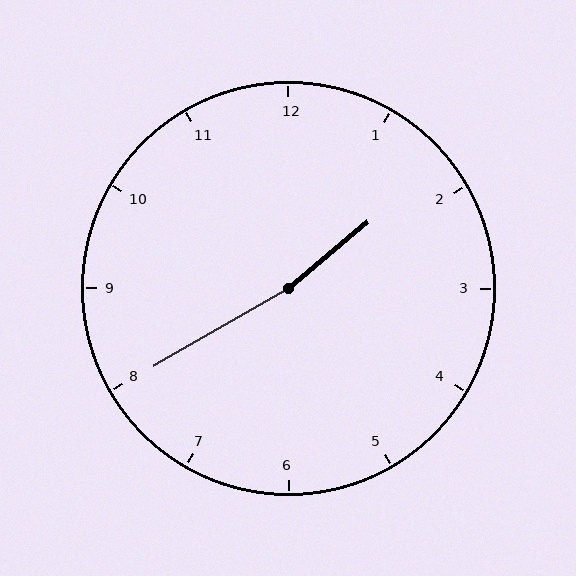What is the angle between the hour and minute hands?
Approximately 170 degrees.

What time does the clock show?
1:40.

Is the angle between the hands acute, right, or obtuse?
It is obtuse.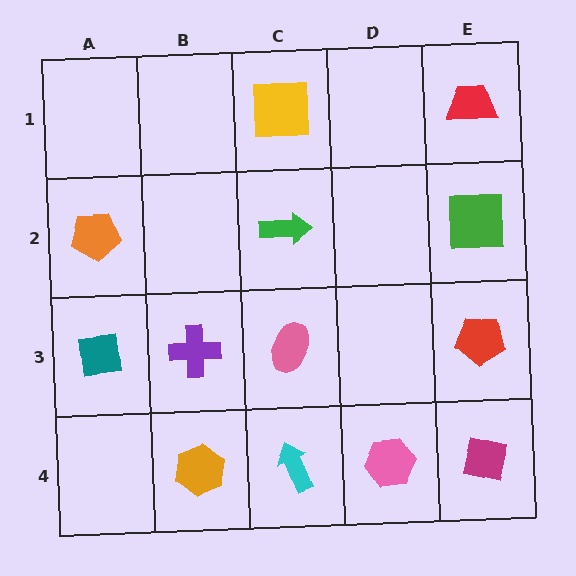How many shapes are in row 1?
2 shapes.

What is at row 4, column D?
A pink hexagon.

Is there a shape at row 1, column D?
No, that cell is empty.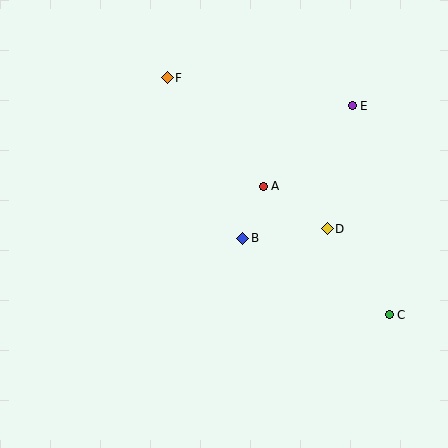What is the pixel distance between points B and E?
The distance between B and E is 172 pixels.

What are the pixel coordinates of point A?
Point A is at (263, 186).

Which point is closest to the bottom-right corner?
Point C is closest to the bottom-right corner.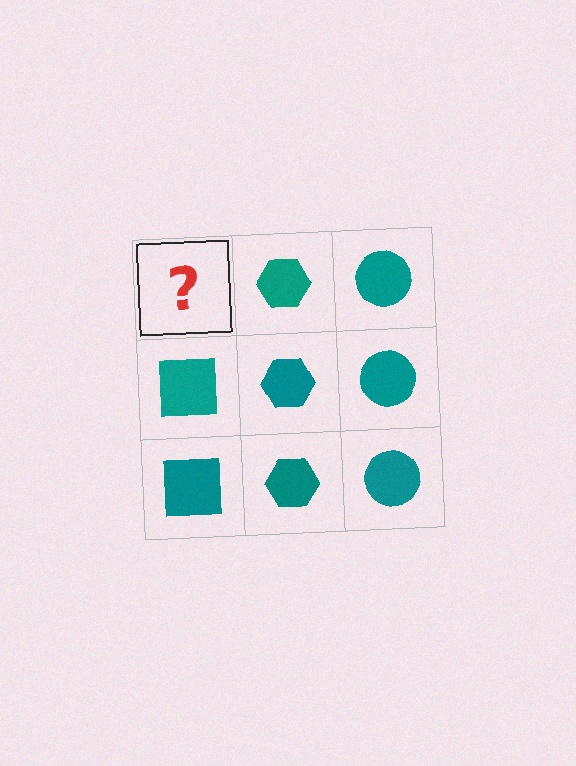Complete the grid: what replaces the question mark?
The question mark should be replaced with a teal square.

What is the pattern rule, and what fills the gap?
The rule is that each column has a consistent shape. The gap should be filled with a teal square.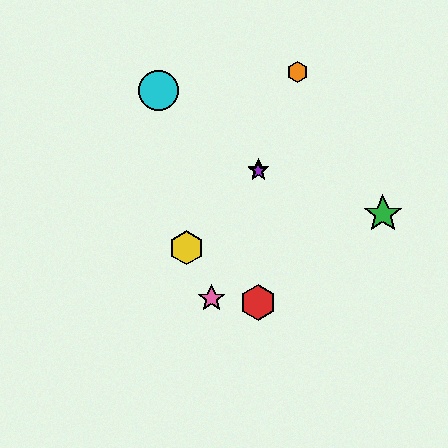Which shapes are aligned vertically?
The red hexagon, the blue star, the purple star are aligned vertically.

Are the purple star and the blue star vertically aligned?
Yes, both are at x≈258.